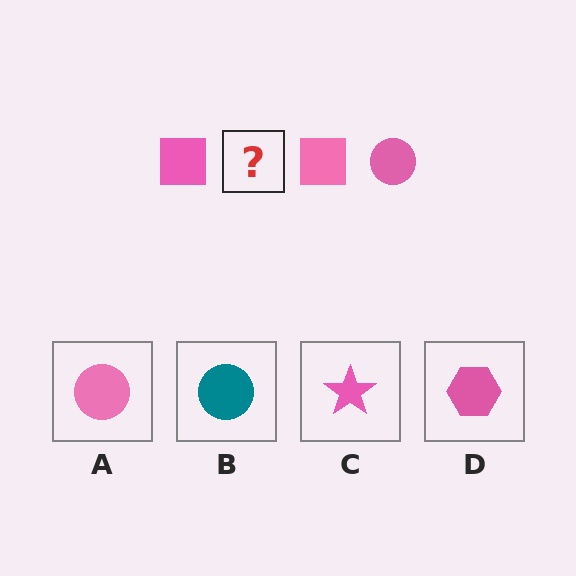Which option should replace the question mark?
Option A.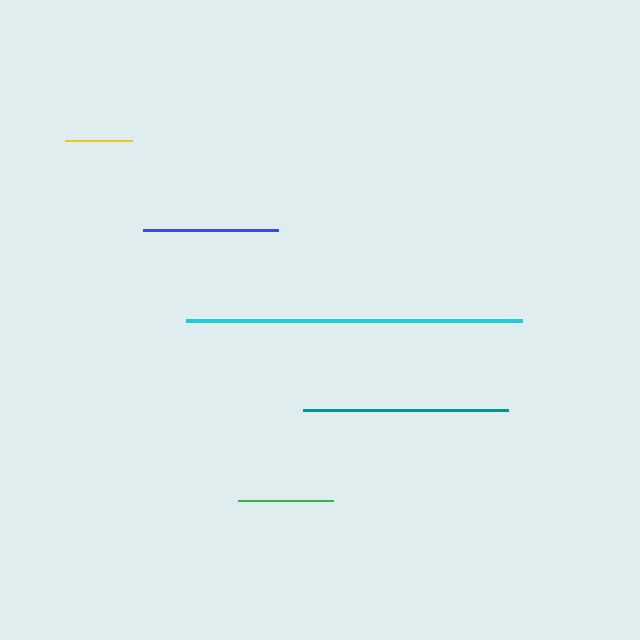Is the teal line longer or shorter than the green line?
The teal line is longer than the green line.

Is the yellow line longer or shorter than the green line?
The green line is longer than the yellow line.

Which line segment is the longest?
The cyan line is the longest at approximately 337 pixels.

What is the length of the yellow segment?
The yellow segment is approximately 67 pixels long.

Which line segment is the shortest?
The yellow line is the shortest at approximately 67 pixels.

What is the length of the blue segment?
The blue segment is approximately 135 pixels long.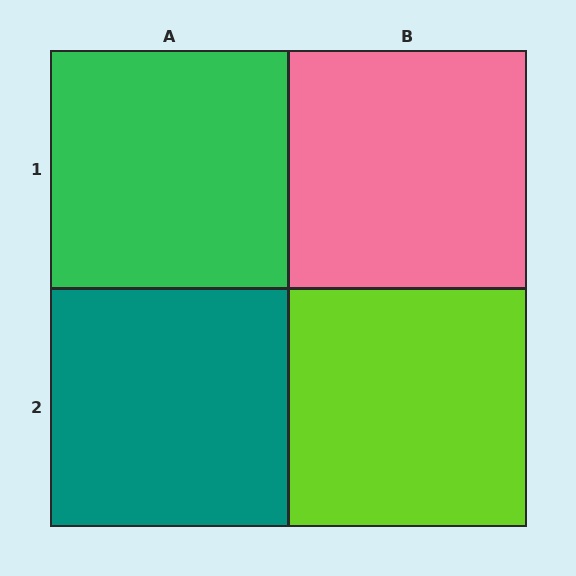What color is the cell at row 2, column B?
Lime.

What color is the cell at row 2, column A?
Teal.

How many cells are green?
1 cell is green.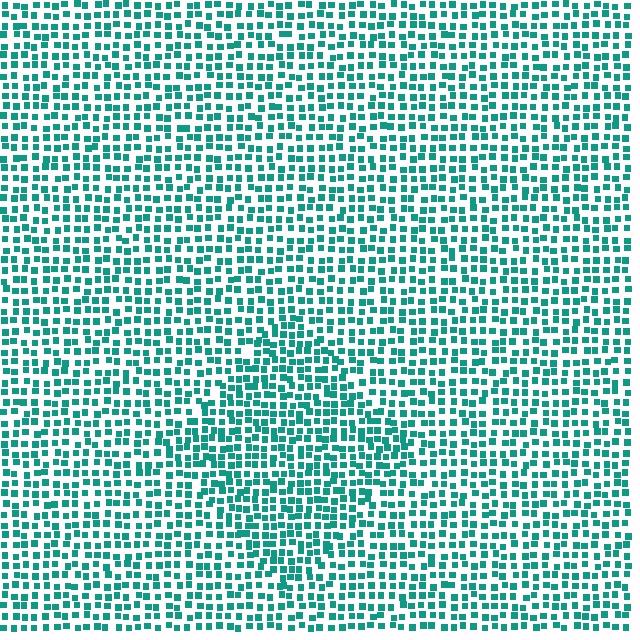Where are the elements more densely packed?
The elements are more densely packed inside the diamond boundary.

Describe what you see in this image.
The image contains small teal elements arranged at two different densities. A diamond-shaped region is visible where the elements are more densely packed than the surrounding area.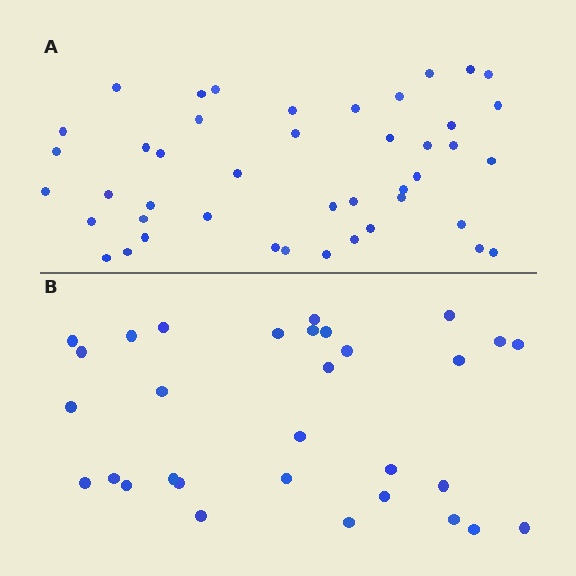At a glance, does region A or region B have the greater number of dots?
Region A (the top region) has more dots.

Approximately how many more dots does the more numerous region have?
Region A has approximately 15 more dots than region B.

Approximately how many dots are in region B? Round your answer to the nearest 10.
About 30 dots. (The exact count is 31, which rounds to 30.)